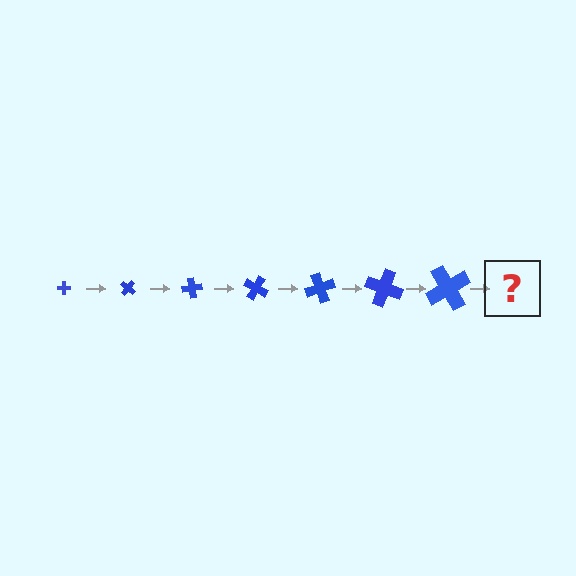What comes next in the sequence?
The next element should be a cross, larger than the previous one and rotated 280 degrees from the start.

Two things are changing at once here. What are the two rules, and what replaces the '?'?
The two rules are that the cross grows larger each step and it rotates 40 degrees each step. The '?' should be a cross, larger than the previous one and rotated 280 degrees from the start.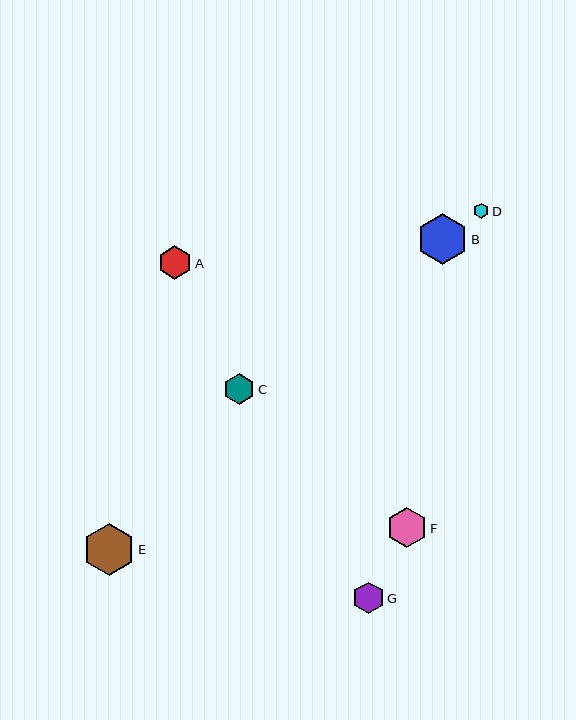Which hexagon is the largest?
Hexagon E is the largest with a size of approximately 52 pixels.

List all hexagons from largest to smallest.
From largest to smallest: E, B, F, A, G, C, D.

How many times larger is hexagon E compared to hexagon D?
Hexagon E is approximately 3.5 times the size of hexagon D.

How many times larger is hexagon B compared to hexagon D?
Hexagon B is approximately 3.4 times the size of hexagon D.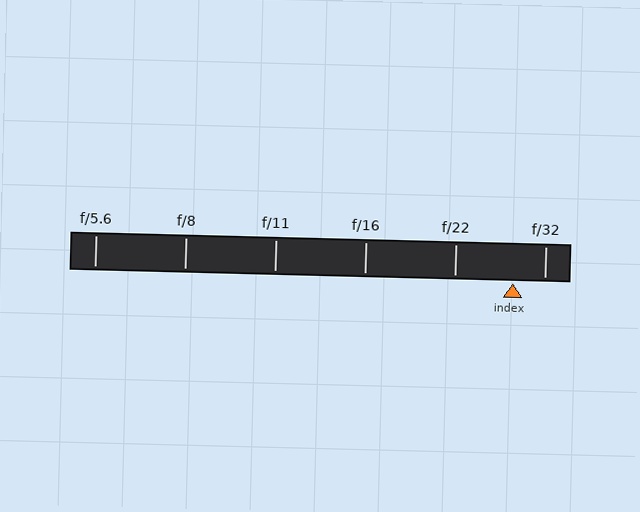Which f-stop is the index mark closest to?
The index mark is closest to f/32.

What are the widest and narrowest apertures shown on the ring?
The widest aperture shown is f/5.6 and the narrowest is f/32.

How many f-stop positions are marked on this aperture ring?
There are 6 f-stop positions marked.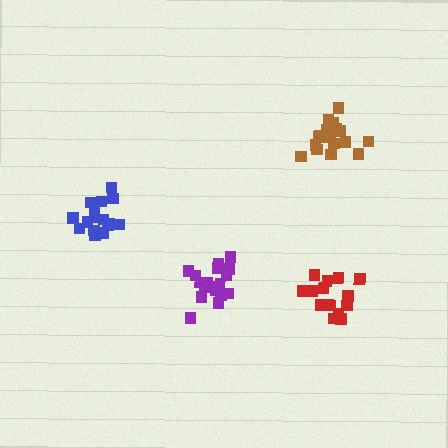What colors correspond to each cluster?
The clusters are colored: red, blue, purple, brown.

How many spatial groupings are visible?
There are 4 spatial groupings.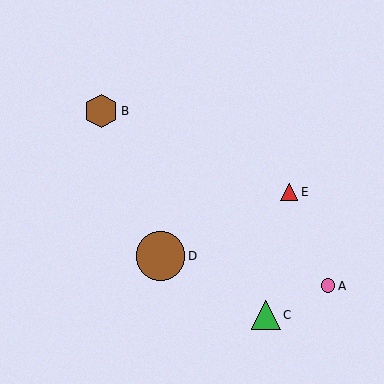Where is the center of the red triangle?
The center of the red triangle is at (289, 192).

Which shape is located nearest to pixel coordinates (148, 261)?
The brown circle (labeled D) at (161, 256) is nearest to that location.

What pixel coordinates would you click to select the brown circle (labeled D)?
Click at (161, 256) to select the brown circle D.